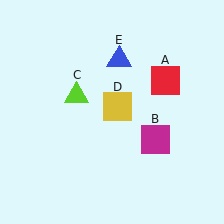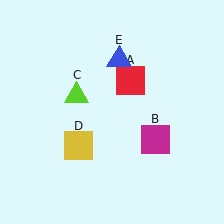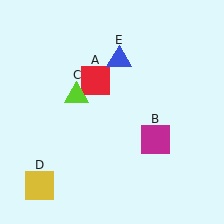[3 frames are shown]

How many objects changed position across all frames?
2 objects changed position: red square (object A), yellow square (object D).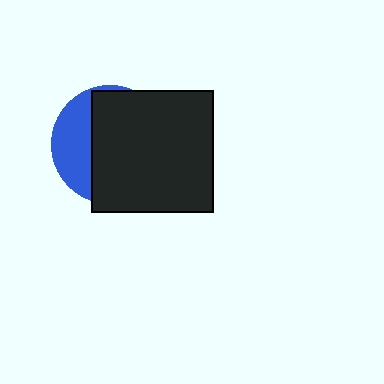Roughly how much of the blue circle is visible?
A small part of it is visible (roughly 32%).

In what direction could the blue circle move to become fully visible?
The blue circle could move left. That would shift it out from behind the black square entirely.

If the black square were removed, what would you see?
You would see the complete blue circle.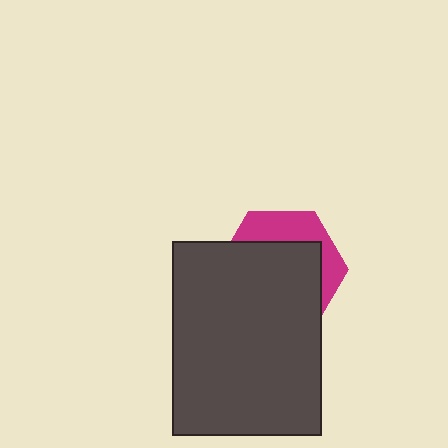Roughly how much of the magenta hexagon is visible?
A small part of it is visible (roughly 32%).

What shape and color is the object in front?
The object in front is a dark gray rectangle.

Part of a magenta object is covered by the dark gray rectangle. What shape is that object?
It is a hexagon.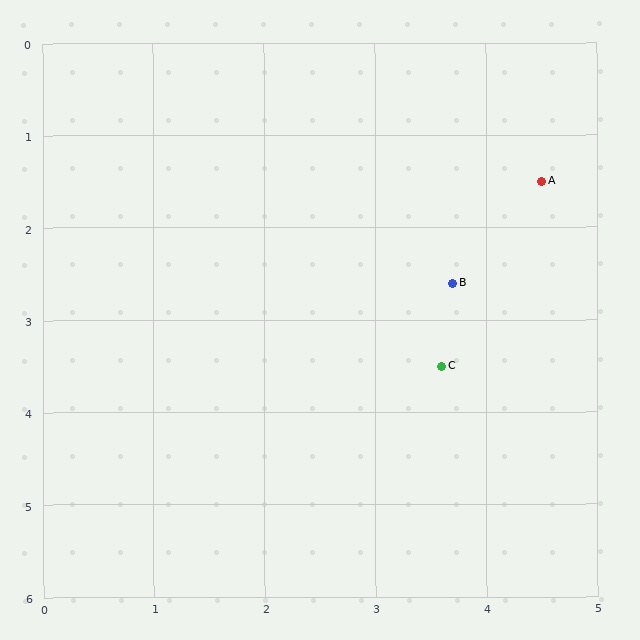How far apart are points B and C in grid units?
Points B and C are about 0.9 grid units apart.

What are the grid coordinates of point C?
Point C is at approximately (3.6, 3.5).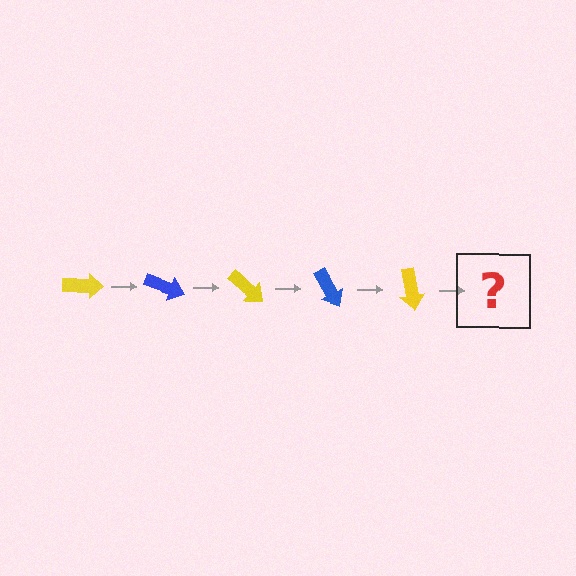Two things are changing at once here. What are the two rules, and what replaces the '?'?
The two rules are that it rotates 20 degrees each step and the color cycles through yellow and blue. The '?' should be a blue arrow, rotated 100 degrees from the start.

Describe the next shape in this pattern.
It should be a blue arrow, rotated 100 degrees from the start.